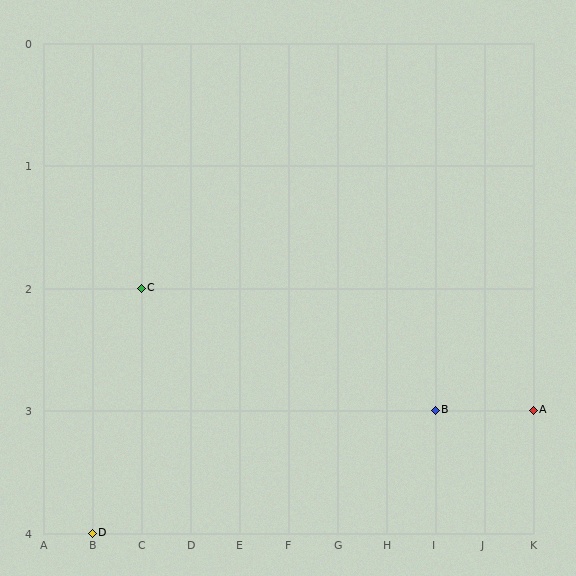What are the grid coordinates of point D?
Point D is at grid coordinates (B, 4).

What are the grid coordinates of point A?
Point A is at grid coordinates (K, 3).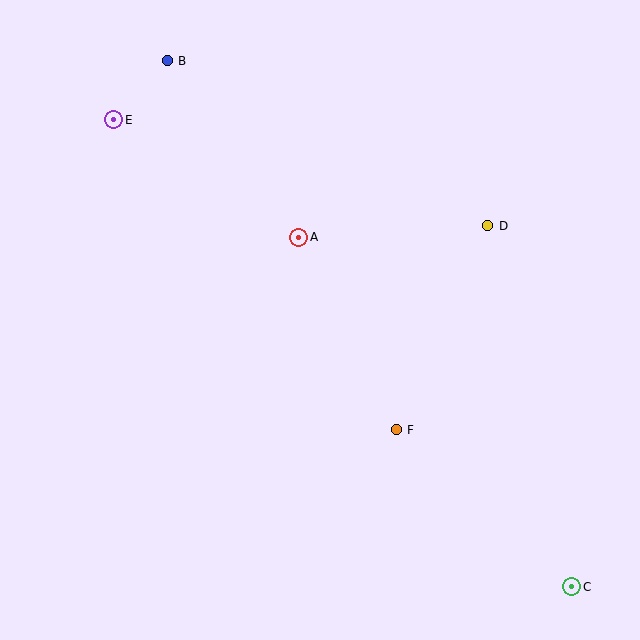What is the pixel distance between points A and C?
The distance between A and C is 443 pixels.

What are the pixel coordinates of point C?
Point C is at (572, 587).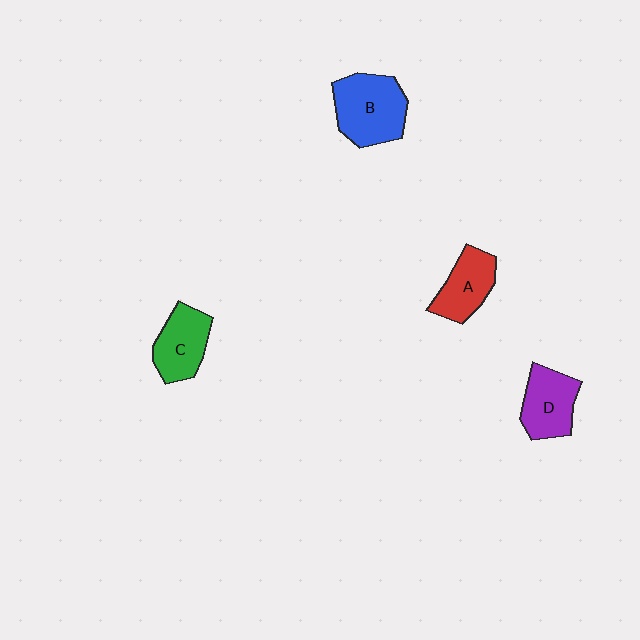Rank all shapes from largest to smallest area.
From largest to smallest: B (blue), D (purple), C (green), A (red).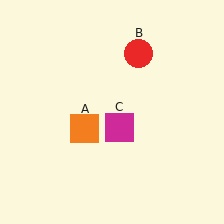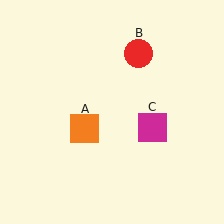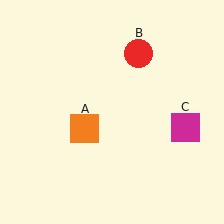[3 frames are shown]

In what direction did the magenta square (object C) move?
The magenta square (object C) moved right.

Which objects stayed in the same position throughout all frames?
Orange square (object A) and red circle (object B) remained stationary.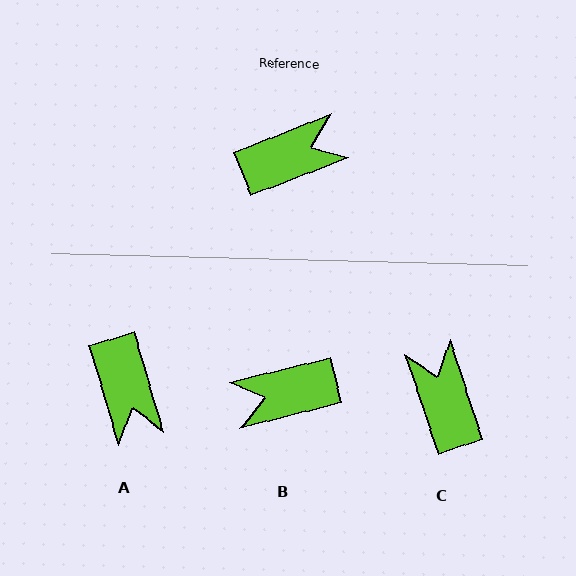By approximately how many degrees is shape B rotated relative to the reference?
Approximately 173 degrees counter-clockwise.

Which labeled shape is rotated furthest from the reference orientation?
B, about 173 degrees away.